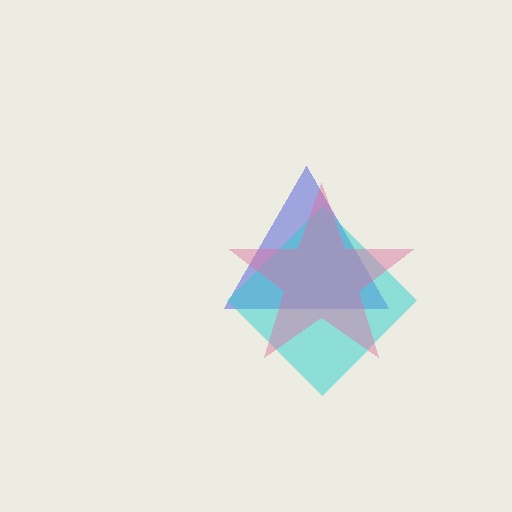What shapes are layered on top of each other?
The layered shapes are: a blue triangle, a cyan diamond, a pink star.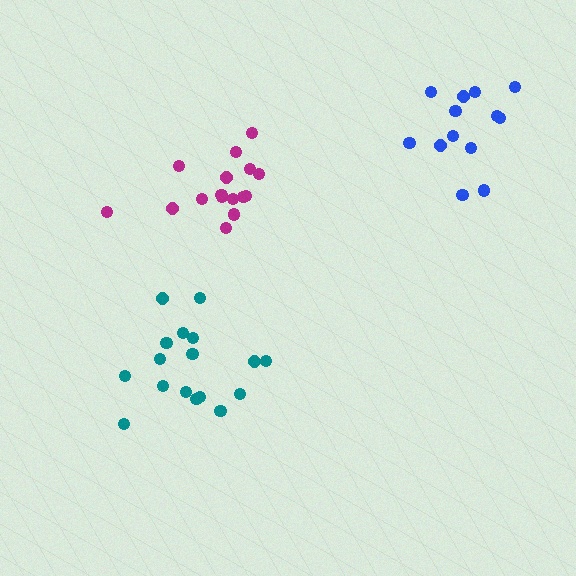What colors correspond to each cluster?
The clusters are colored: blue, teal, magenta.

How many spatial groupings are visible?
There are 3 spatial groupings.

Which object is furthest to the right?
The blue cluster is rightmost.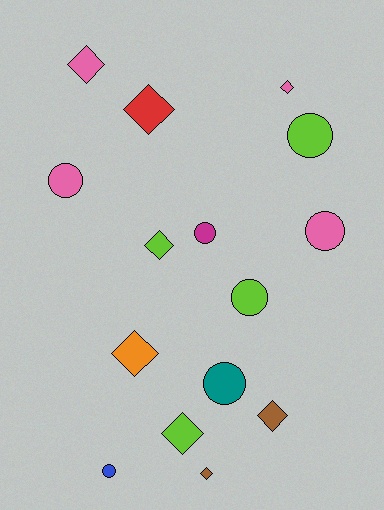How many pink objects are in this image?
There are 4 pink objects.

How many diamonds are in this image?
There are 8 diamonds.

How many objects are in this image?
There are 15 objects.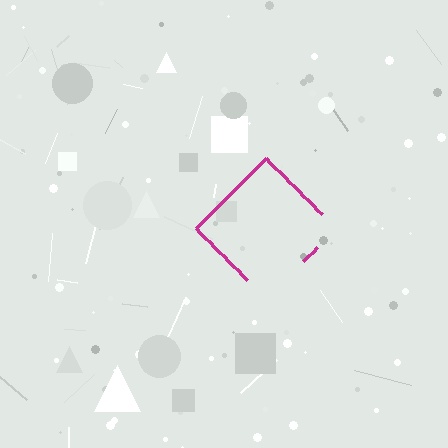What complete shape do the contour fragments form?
The contour fragments form a diamond.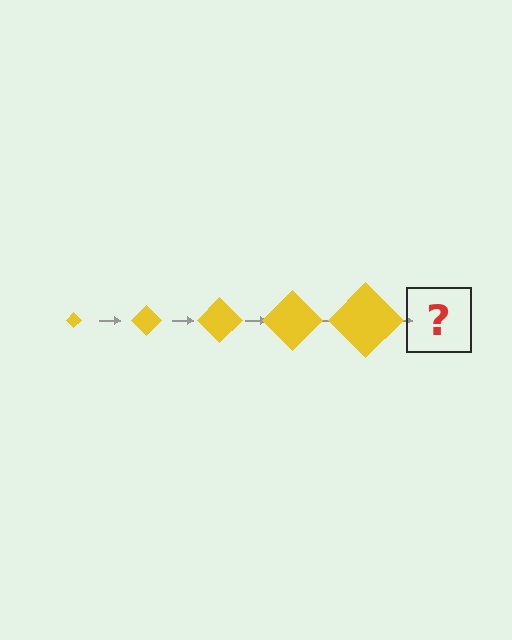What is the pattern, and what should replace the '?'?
The pattern is that the diamond gets progressively larger each step. The '?' should be a yellow diamond, larger than the previous one.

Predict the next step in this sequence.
The next step is a yellow diamond, larger than the previous one.